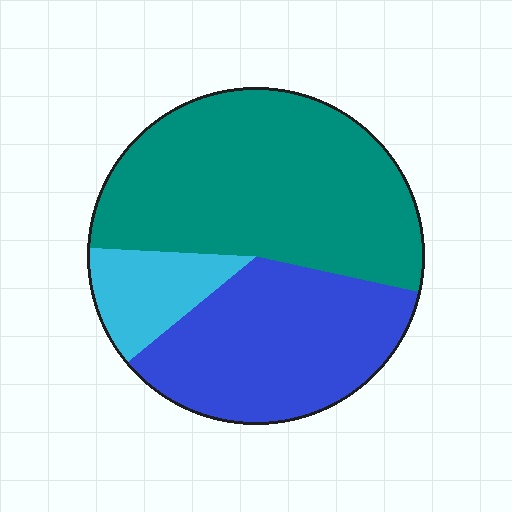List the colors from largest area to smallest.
From largest to smallest: teal, blue, cyan.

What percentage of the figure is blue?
Blue covers roughly 35% of the figure.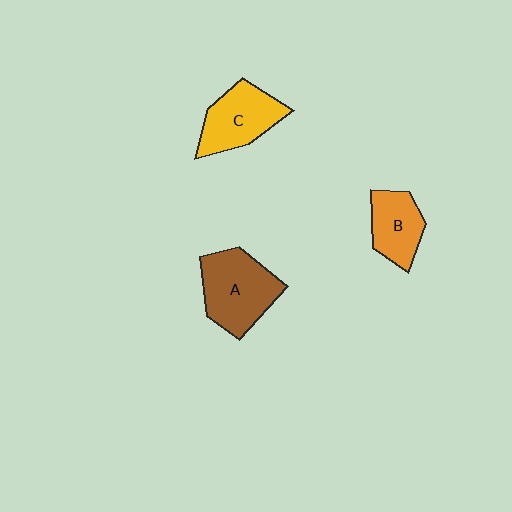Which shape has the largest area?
Shape A (brown).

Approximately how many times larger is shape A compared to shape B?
Approximately 1.5 times.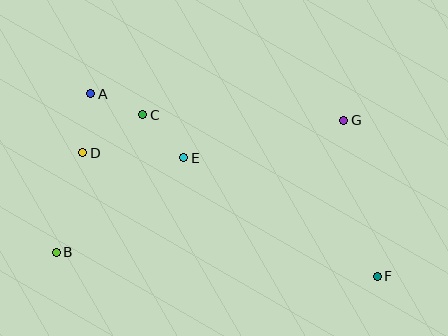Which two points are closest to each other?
Points A and C are closest to each other.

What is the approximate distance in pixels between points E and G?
The distance between E and G is approximately 165 pixels.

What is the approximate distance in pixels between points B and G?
The distance between B and G is approximately 316 pixels.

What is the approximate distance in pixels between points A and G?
The distance between A and G is approximately 254 pixels.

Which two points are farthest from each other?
Points A and F are farthest from each other.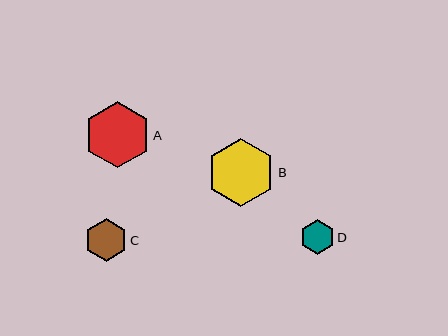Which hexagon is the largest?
Hexagon B is the largest with a size of approximately 69 pixels.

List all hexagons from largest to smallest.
From largest to smallest: B, A, C, D.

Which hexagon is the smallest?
Hexagon D is the smallest with a size of approximately 35 pixels.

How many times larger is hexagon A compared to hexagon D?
Hexagon A is approximately 1.9 times the size of hexagon D.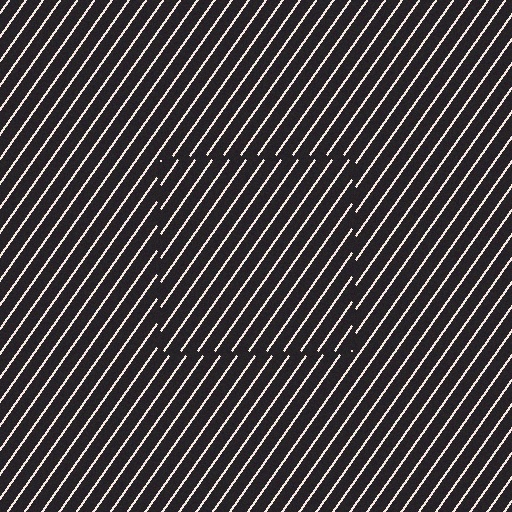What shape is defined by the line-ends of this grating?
An illusory square. The interior of the shape contains the same grating, shifted by half a period — the contour is defined by the phase discontinuity where line-ends from the inner and outer gratings abut.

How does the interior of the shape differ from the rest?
The interior of the shape contains the same grating, shifted by half a period — the contour is defined by the phase discontinuity where line-ends from the inner and outer gratings abut.